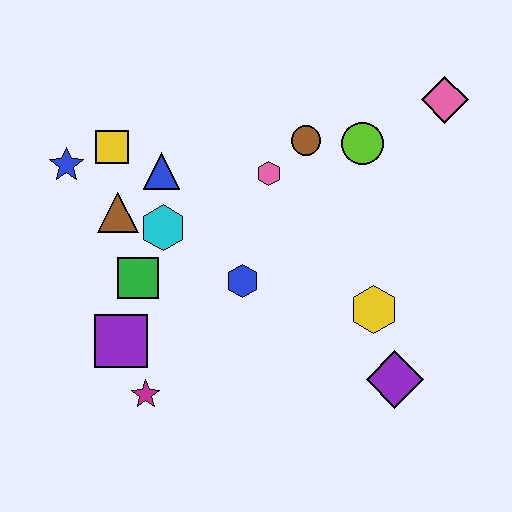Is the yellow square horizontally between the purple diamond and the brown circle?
No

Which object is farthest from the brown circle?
The magenta star is farthest from the brown circle.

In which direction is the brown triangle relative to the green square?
The brown triangle is above the green square.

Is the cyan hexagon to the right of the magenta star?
Yes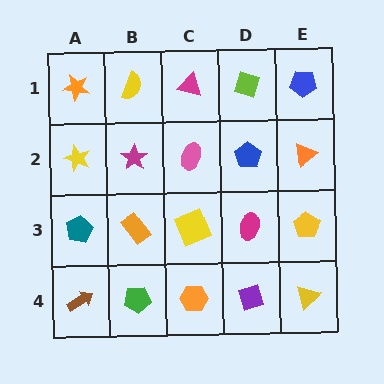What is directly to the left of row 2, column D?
A pink ellipse.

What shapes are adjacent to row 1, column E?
An orange triangle (row 2, column E), a lime diamond (row 1, column D).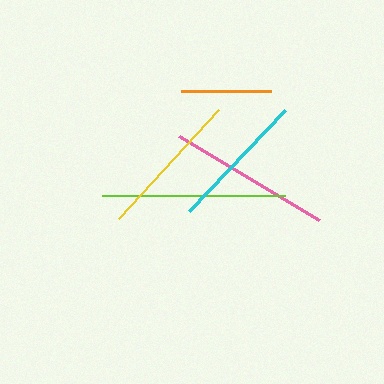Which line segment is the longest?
The lime line is the longest at approximately 184 pixels.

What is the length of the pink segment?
The pink segment is approximately 163 pixels long.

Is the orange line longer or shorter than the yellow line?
The yellow line is longer than the orange line.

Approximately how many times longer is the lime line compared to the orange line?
The lime line is approximately 2.0 times the length of the orange line.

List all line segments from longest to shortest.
From longest to shortest: lime, pink, yellow, cyan, orange.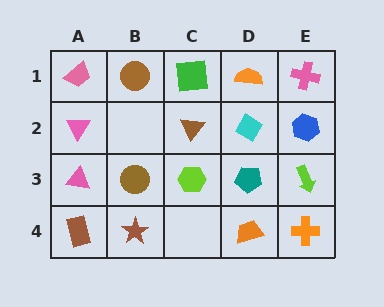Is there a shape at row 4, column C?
No, that cell is empty.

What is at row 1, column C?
A green square.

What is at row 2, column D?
A cyan diamond.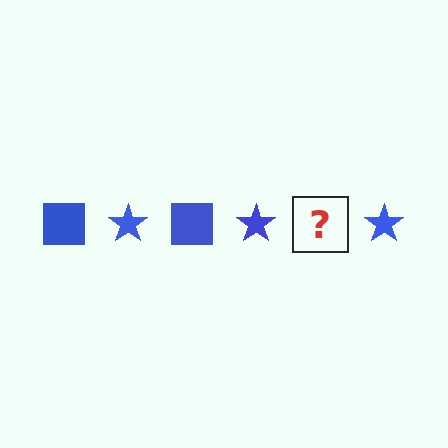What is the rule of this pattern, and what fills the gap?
The rule is that the pattern cycles through square, star shapes in blue. The gap should be filled with a blue square.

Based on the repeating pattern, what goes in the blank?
The blank should be a blue square.